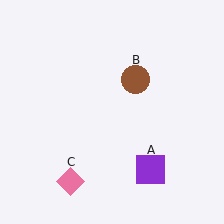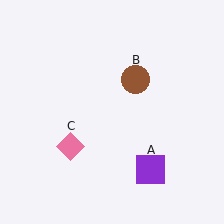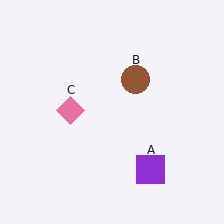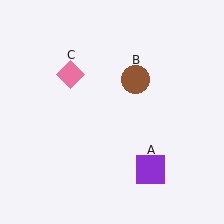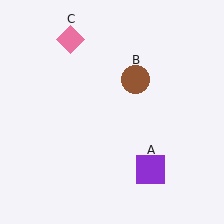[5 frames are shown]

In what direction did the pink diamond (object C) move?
The pink diamond (object C) moved up.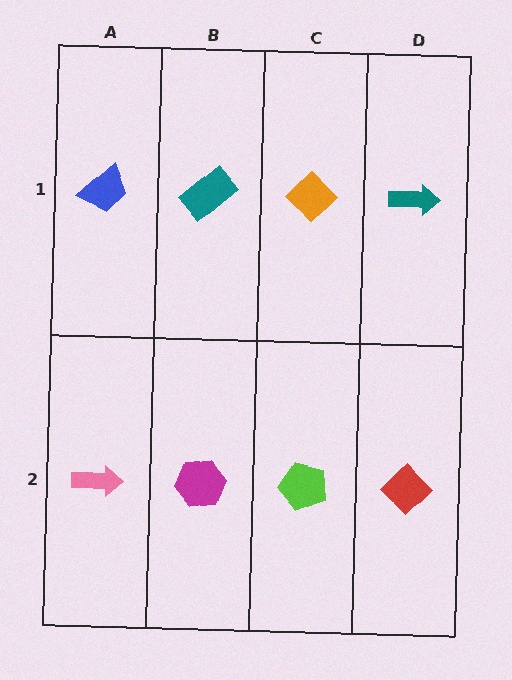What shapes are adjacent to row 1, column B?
A magenta hexagon (row 2, column B), a blue trapezoid (row 1, column A), an orange diamond (row 1, column C).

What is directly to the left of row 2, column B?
A pink arrow.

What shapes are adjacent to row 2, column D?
A teal arrow (row 1, column D), a lime pentagon (row 2, column C).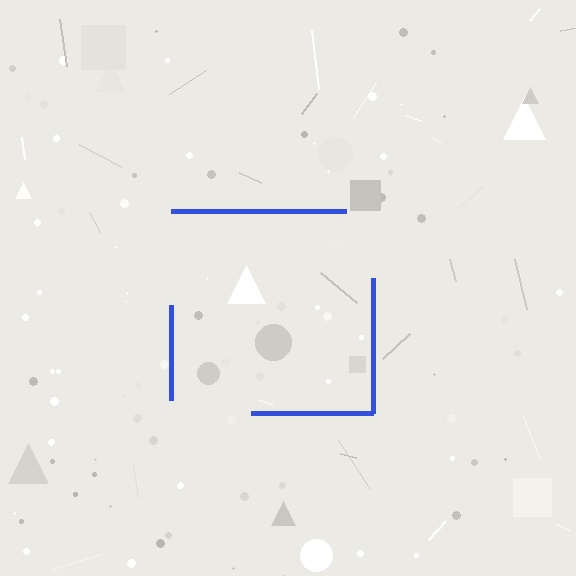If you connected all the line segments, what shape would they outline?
They would outline a square.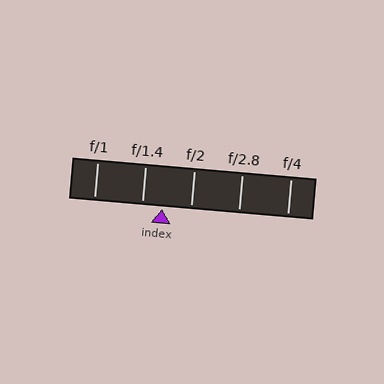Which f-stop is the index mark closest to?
The index mark is closest to f/1.4.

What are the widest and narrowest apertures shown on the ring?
The widest aperture shown is f/1 and the narrowest is f/4.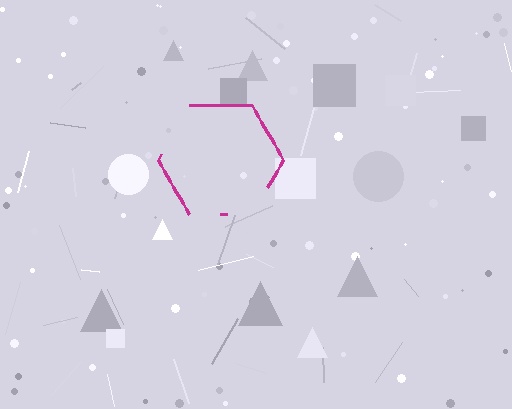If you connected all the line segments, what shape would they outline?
They would outline a hexagon.